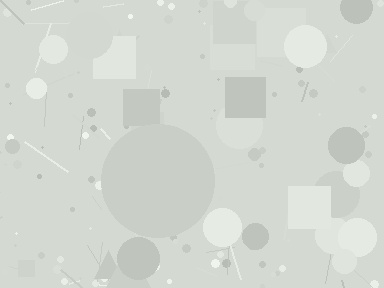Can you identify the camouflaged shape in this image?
The camouflaged shape is a circle.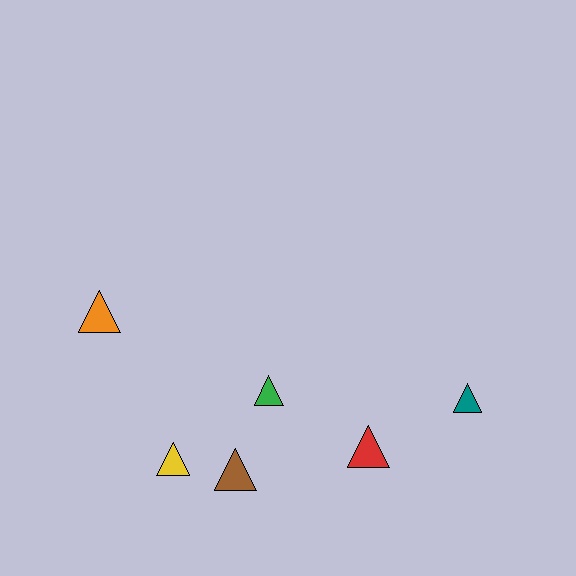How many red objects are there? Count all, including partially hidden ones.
There is 1 red object.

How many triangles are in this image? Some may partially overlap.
There are 6 triangles.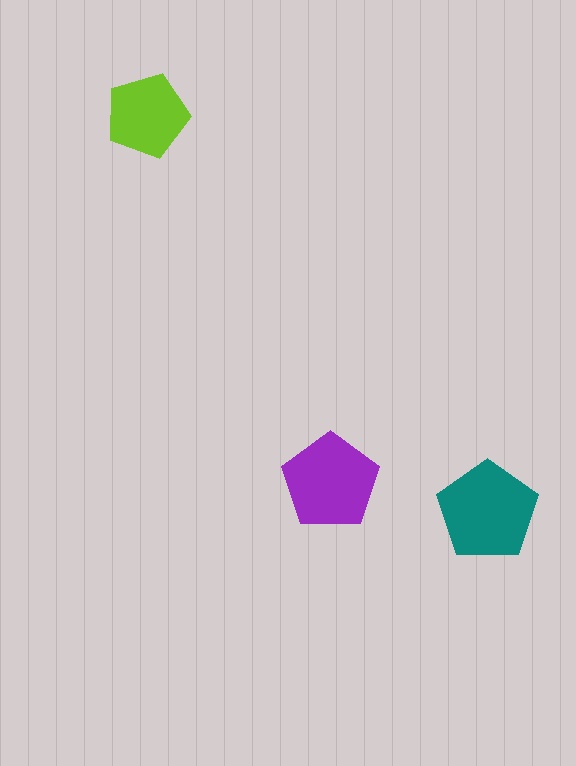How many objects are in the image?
There are 3 objects in the image.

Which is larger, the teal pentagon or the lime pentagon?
The teal one.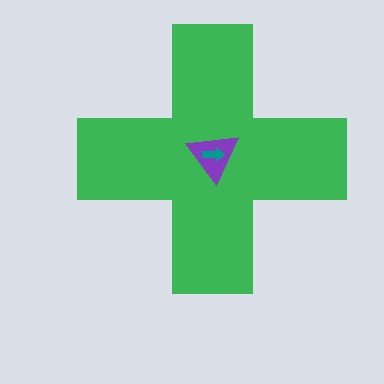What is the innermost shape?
The teal arrow.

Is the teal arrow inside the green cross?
Yes.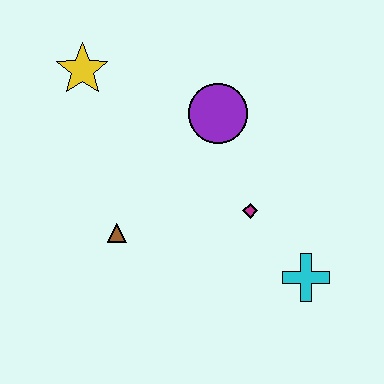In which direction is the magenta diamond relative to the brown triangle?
The magenta diamond is to the right of the brown triangle.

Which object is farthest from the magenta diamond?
The yellow star is farthest from the magenta diamond.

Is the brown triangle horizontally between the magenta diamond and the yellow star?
Yes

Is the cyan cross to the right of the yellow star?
Yes